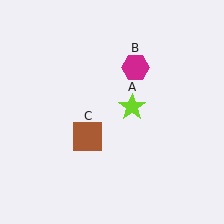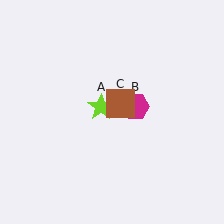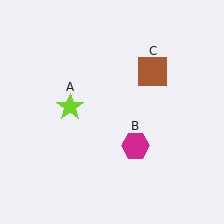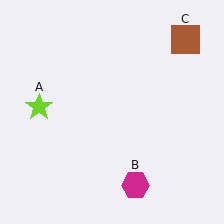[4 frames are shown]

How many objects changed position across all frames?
3 objects changed position: lime star (object A), magenta hexagon (object B), brown square (object C).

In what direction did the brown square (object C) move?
The brown square (object C) moved up and to the right.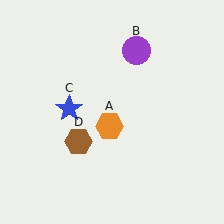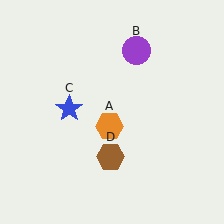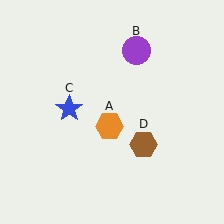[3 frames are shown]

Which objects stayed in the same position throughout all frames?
Orange hexagon (object A) and purple circle (object B) and blue star (object C) remained stationary.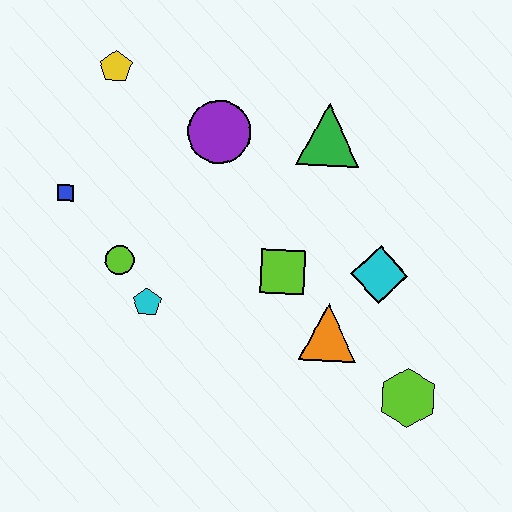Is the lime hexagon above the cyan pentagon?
No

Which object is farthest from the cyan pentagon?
The lime hexagon is farthest from the cyan pentagon.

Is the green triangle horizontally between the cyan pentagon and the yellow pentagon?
No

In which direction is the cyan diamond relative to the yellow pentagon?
The cyan diamond is to the right of the yellow pentagon.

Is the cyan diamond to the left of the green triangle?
No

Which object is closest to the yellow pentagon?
The purple circle is closest to the yellow pentagon.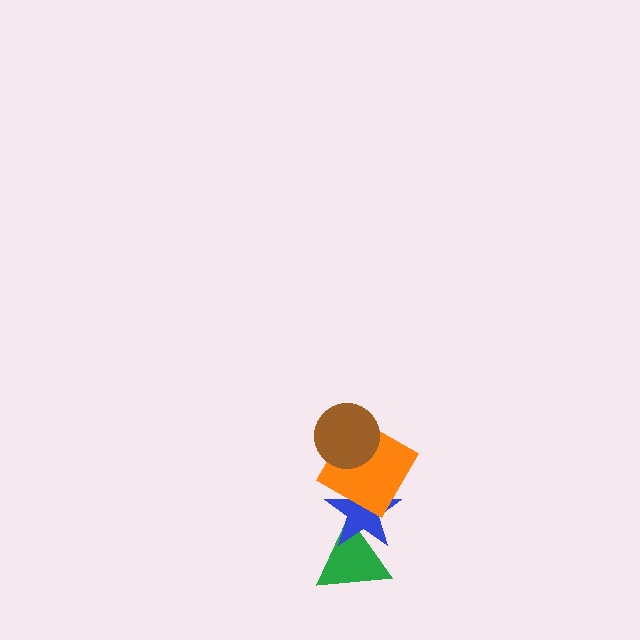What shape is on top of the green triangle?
The blue star is on top of the green triangle.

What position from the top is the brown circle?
The brown circle is 1st from the top.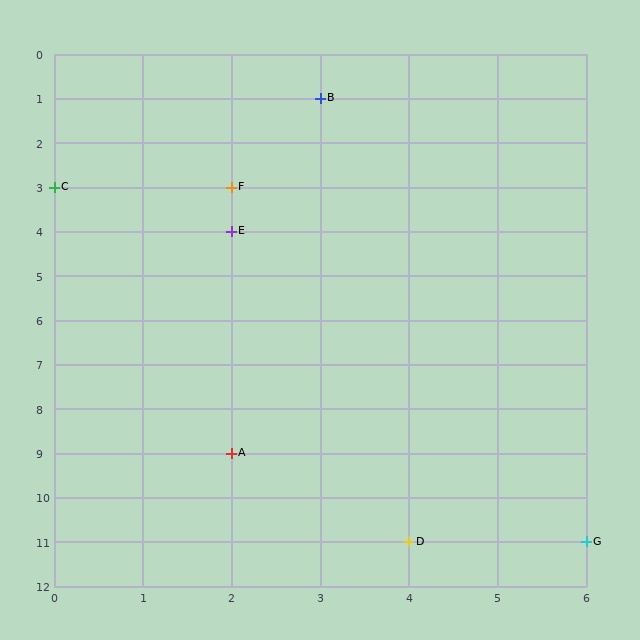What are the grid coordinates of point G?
Point G is at grid coordinates (6, 11).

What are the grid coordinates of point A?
Point A is at grid coordinates (2, 9).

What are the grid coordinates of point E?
Point E is at grid coordinates (2, 4).